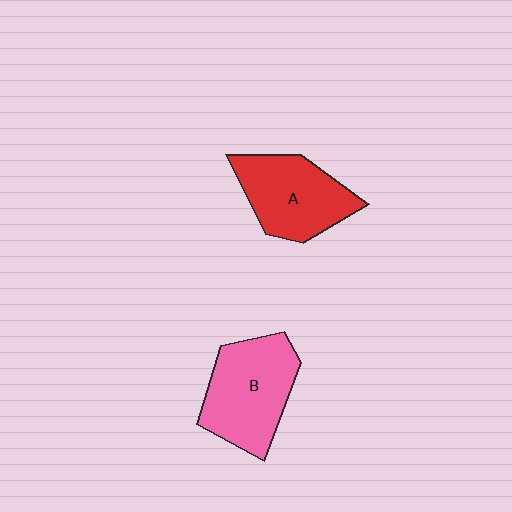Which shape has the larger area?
Shape B (pink).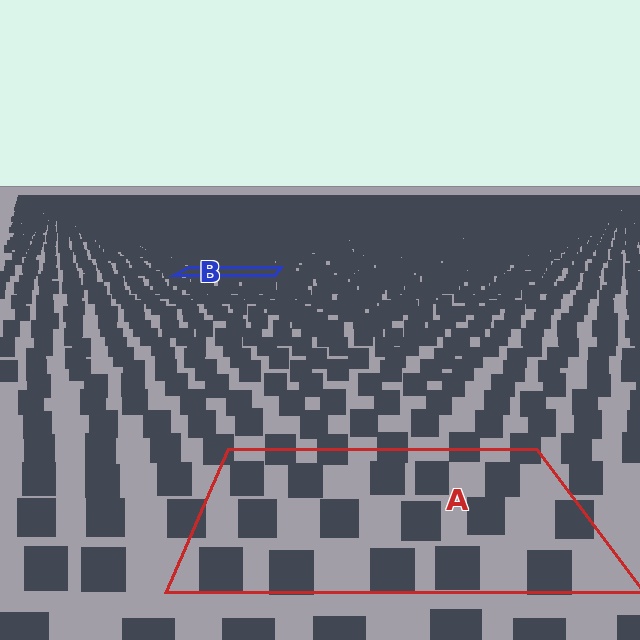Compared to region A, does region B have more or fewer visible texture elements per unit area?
Region B has more texture elements per unit area — they are packed more densely because it is farther away.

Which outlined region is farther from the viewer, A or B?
Region B is farther from the viewer — the texture elements inside it appear smaller and more densely packed.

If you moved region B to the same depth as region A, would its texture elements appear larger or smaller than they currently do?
They would appear larger. At a closer depth, the same texture elements are projected at a bigger on-screen size.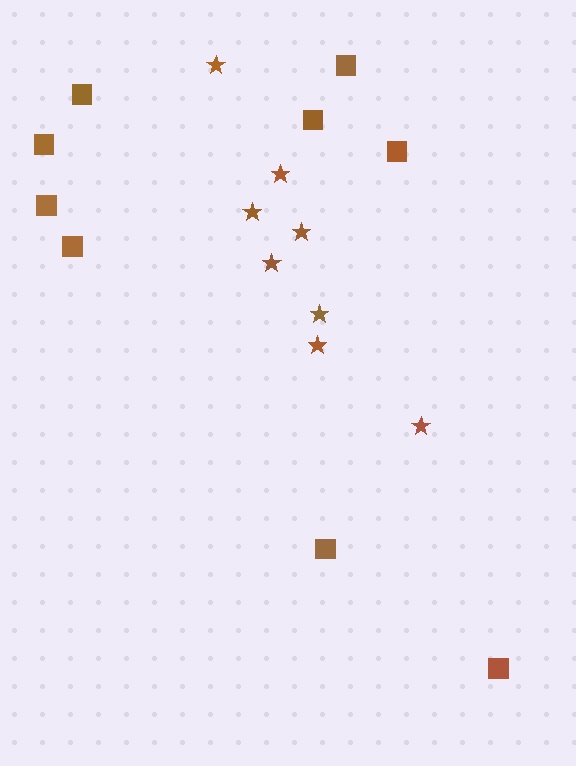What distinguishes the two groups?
There are 2 groups: one group of stars (8) and one group of squares (9).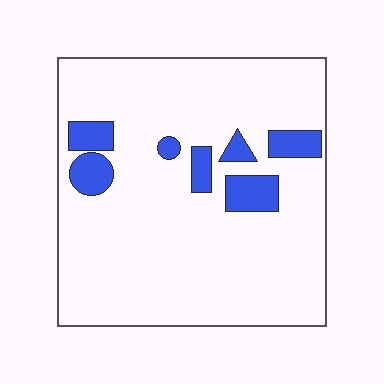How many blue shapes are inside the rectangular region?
7.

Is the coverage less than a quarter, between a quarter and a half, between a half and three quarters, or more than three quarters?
Less than a quarter.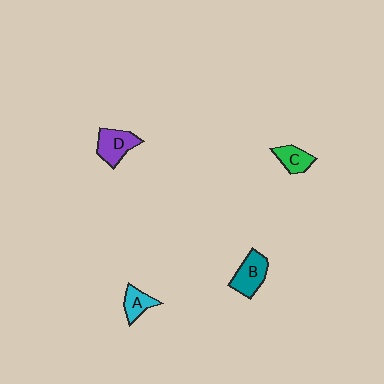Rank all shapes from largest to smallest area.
From largest to smallest: B (teal), D (purple), C (green), A (cyan).